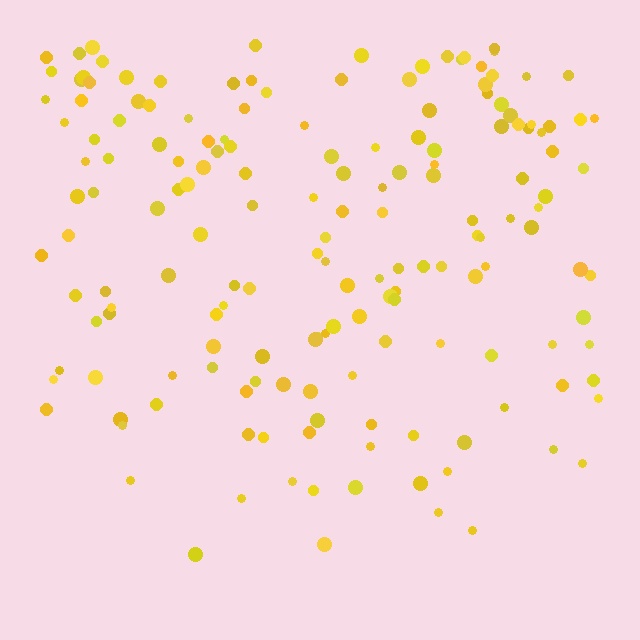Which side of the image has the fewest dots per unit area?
The bottom.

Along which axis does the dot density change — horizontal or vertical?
Vertical.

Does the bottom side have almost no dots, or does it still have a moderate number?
Still a moderate number, just noticeably fewer than the top.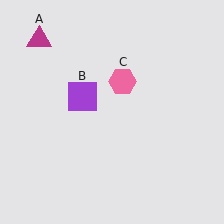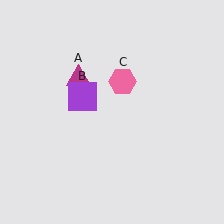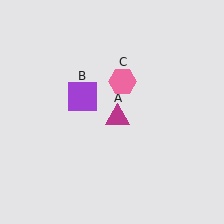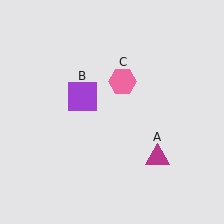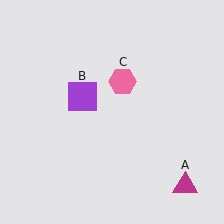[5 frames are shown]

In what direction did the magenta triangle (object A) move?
The magenta triangle (object A) moved down and to the right.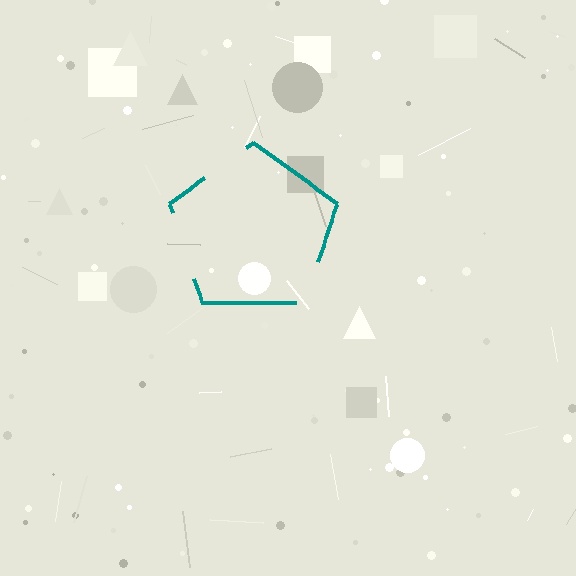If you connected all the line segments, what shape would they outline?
They would outline a pentagon.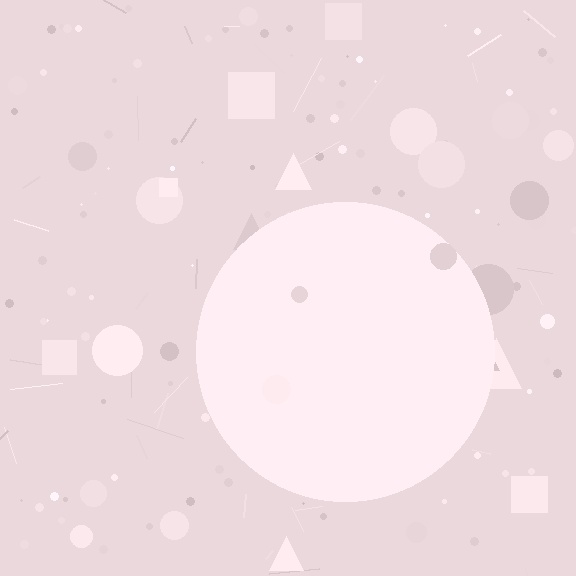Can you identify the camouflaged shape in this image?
The camouflaged shape is a circle.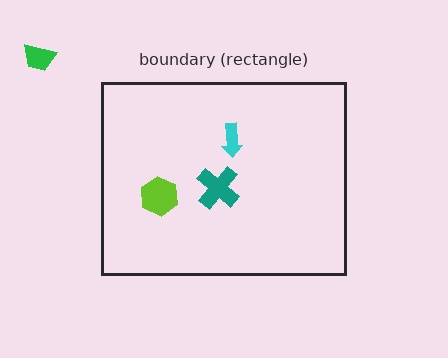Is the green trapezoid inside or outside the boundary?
Outside.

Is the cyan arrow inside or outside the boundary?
Inside.